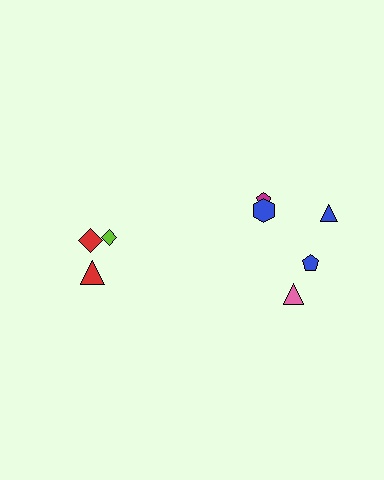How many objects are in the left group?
There are 3 objects.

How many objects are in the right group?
There are 5 objects.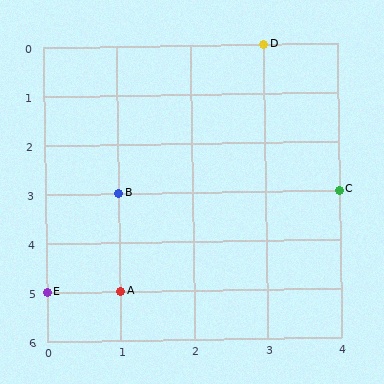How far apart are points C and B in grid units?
Points C and B are 3 columns apart.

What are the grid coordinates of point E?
Point E is at grid coordinates (0, 5).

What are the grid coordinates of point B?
Point B is at grid coordinates (1, 3).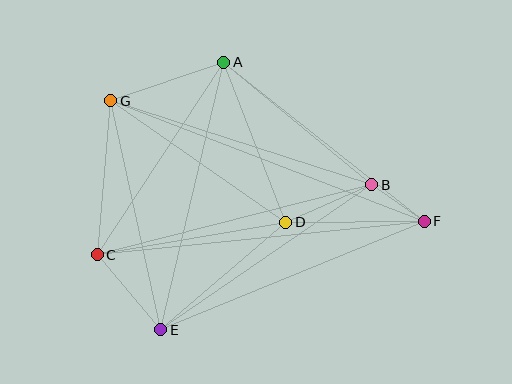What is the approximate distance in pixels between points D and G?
The distance between D and G is approximately 213 pixels.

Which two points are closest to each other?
Points B and F are closest to each other.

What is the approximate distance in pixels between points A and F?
The distance between A and F is approximately 256 pixels.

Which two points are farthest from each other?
Points F and G are farthest from each other.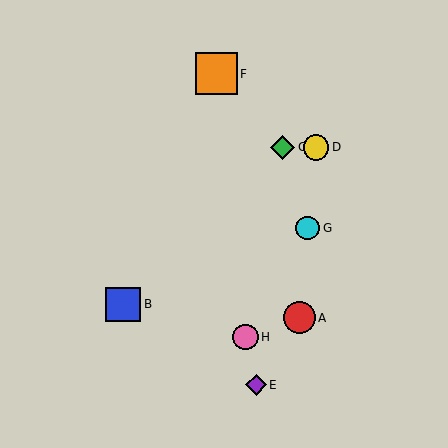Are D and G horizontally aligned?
No, D is at y≈147 and G is at y≈228.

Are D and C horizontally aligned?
Yes, both are at y≈147.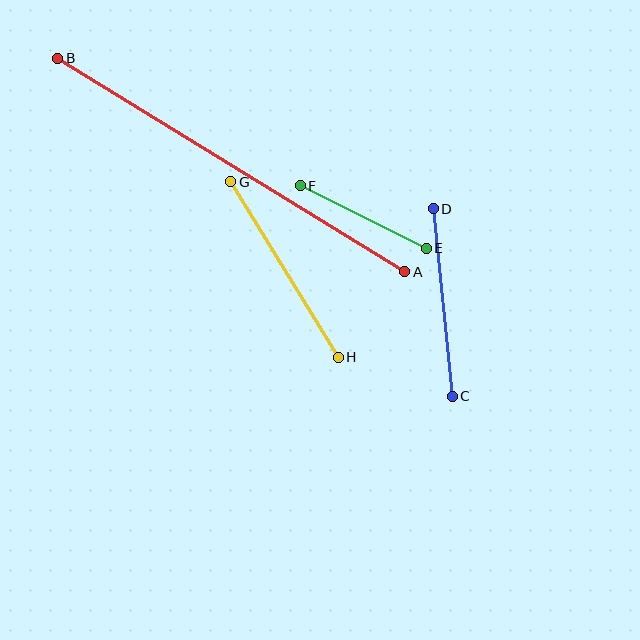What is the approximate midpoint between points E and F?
The midpoint is at approximately (363, 217) pixels.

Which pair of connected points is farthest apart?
Points A and B are farthest apart.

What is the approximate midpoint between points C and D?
The midpoint is at approximately (443, 302) pixels.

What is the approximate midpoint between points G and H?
The midpoint is at approximately (284, 270) pixels.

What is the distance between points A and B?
The distance is approximately 407 pixels.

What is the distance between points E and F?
The distance is approximately 141 pixels.